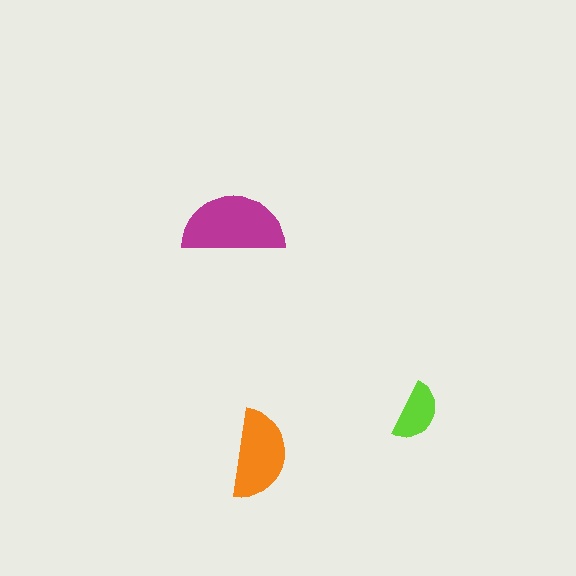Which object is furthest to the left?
The magenta semicircle is leftmost.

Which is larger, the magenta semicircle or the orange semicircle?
The magenta one.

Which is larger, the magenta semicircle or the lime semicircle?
The magenta one.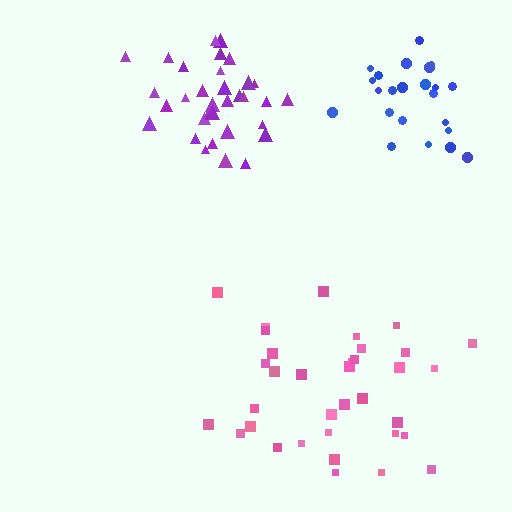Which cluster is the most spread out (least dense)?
Pink.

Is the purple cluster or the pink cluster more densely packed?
Purple.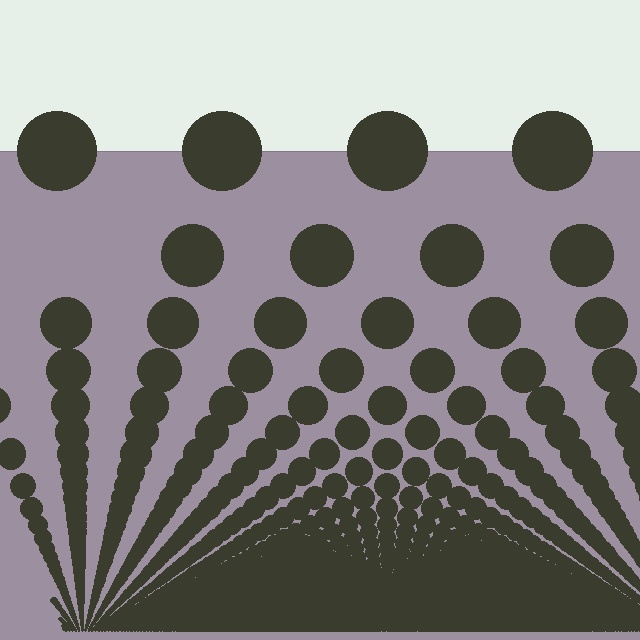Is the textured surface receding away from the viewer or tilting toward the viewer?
The surface appears to tilt toward the viewer. Texture elements get larger and sparser toward the top.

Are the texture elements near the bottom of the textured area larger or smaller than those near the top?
Smaller. The gradient is inverted — elements near the bottom are smaller and denser.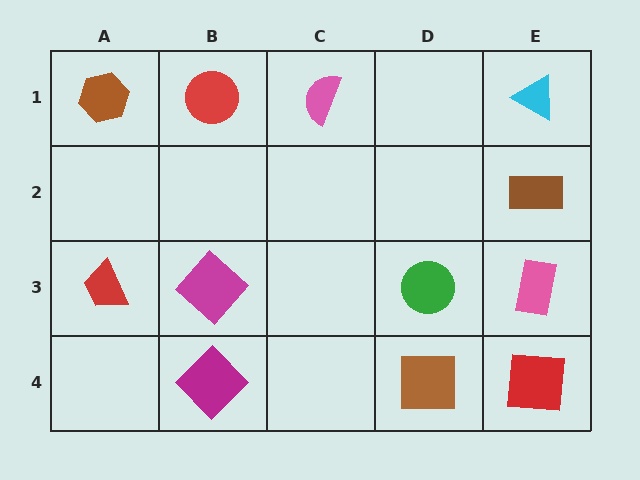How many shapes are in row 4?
3 shapes.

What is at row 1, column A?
A brown hexagon.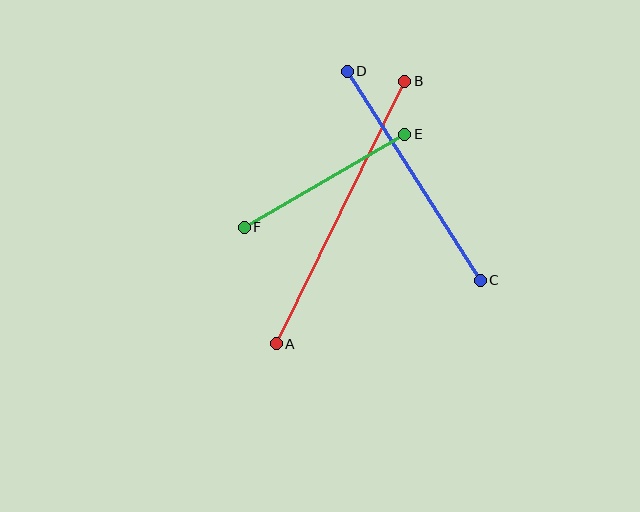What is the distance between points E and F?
The distance is approximately 186 pixels.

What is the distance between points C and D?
The distance is approximately 248 pixels.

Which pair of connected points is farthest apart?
Points A and B are farthest apart.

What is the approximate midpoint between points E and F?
The midpoint is at approximately (324, 181) pixels.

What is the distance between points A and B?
The distance is approximately 292 pixels.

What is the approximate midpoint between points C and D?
The midpoint is at approximately (414, 176) pixels.